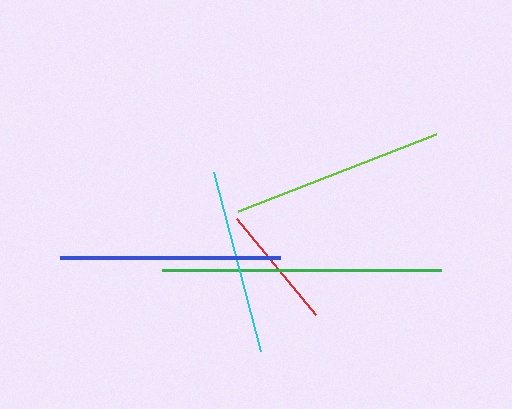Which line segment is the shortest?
The red line is the shortest at approximately 124 pixels.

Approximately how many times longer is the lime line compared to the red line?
The lime line is approximately 1.7 times the length of the red line.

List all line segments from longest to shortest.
From longest to shortest: green, blue, lime, cyan, red.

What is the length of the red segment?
The red segment is approximately 124 pixels long.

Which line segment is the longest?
The green line is the longest at approximately 280 pixels.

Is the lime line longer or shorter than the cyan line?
The lime line is longer than the cyan line.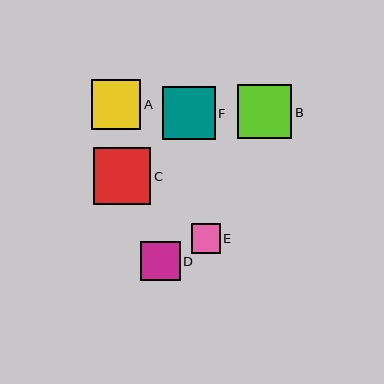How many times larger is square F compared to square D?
Square F is approximately 1.3 times the size of square D.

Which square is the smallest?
Square E is the smallest with a size of approximately 29 pixels.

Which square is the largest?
Square C is the largest with a size of approximately 58 pixels.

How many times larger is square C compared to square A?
Square C is approximately 1.2 times the size of square A.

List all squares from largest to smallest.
From largest to smallest: C, B, F, A, D, E.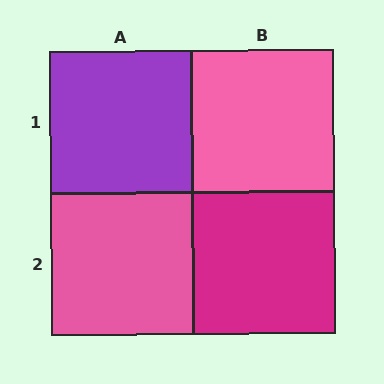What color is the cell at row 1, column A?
Purple.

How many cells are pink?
2 cells are pink.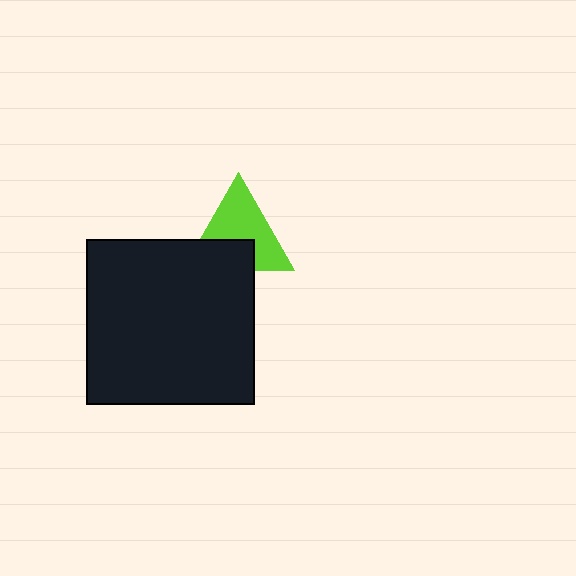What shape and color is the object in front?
The object in front is a black rectangle.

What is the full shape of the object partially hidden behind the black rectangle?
The partially hidden object is a lime triangle.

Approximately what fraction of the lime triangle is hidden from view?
Roughly 36% of the lime triangle is hidden behind the black rectangle.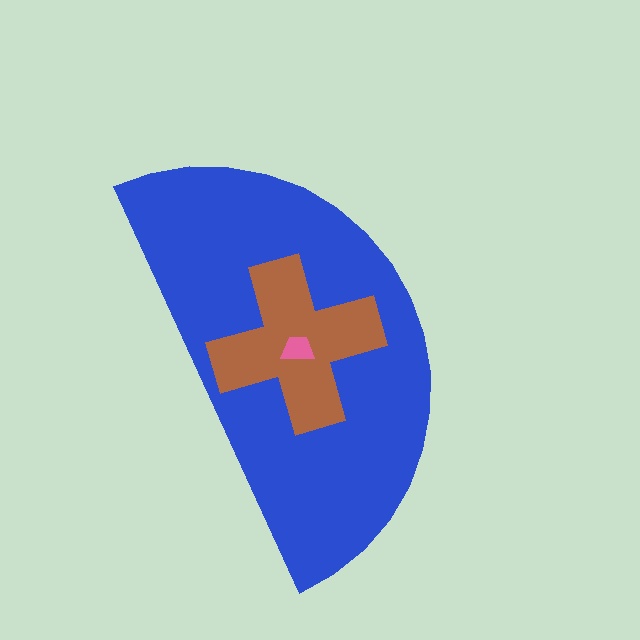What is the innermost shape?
The pink trapezoid.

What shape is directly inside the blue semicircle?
The brown cross.